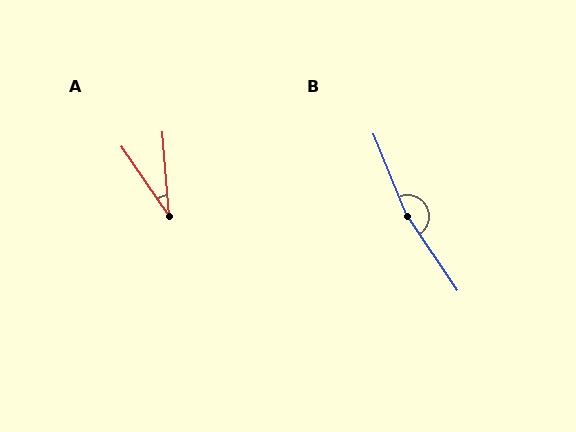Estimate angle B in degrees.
Approximately 168 degrees.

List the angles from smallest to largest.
A (30°), B (168°).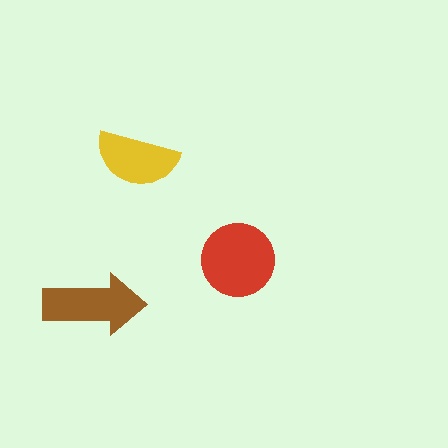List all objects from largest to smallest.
The red circle, the brown arrow, the yellow semicircle.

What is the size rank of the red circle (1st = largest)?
1st.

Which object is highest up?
The yellow semicircle is topmost.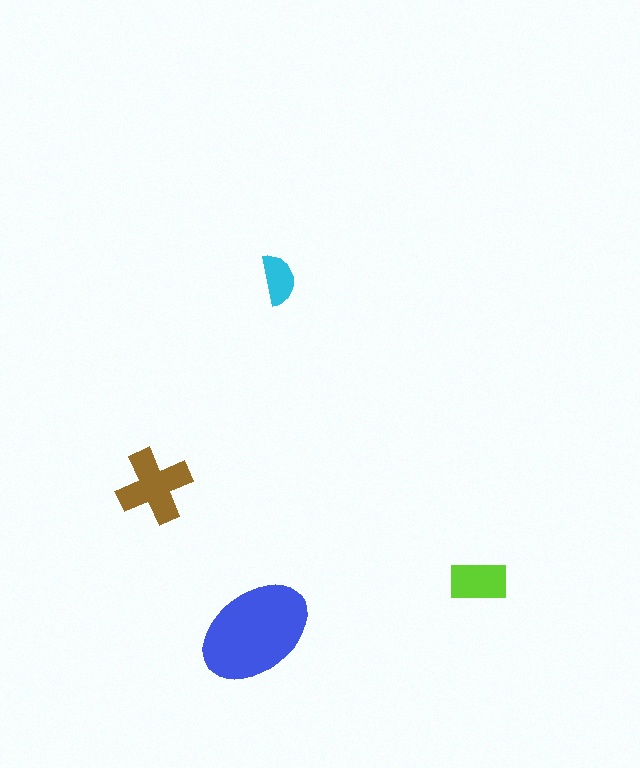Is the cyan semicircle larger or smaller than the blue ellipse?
Smaller.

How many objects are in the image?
There are 4 objects in the image.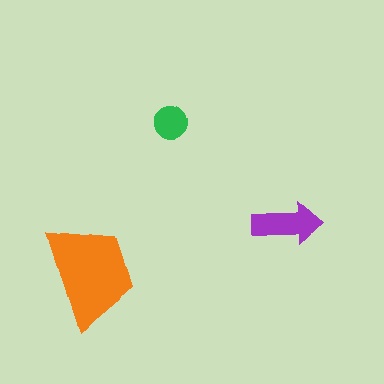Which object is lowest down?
The orange trapezoid is bottommost.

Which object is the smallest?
The green circle.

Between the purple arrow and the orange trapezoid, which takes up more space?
The orange trapezoid.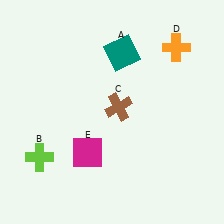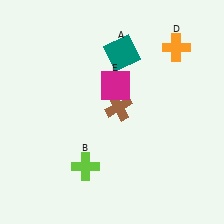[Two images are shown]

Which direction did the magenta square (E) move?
The magenta square (E) moved up.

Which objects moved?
The objects that moved are: the lime cross (B), the magenta square (E).